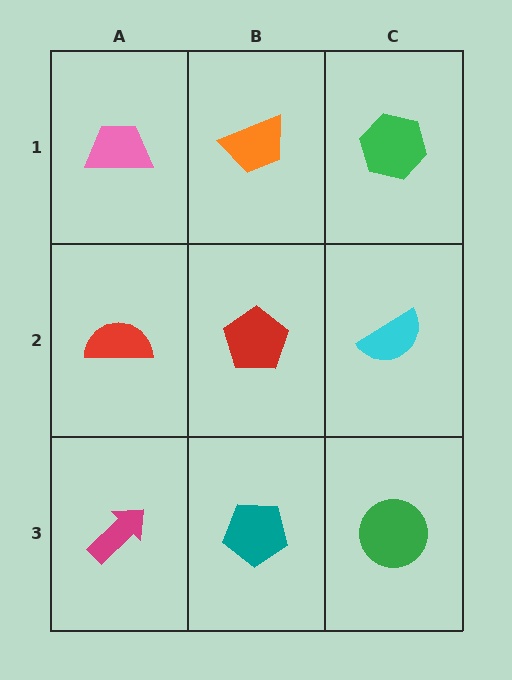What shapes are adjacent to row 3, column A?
A red semicircle (row 2, column A), a teal pentagon (row 3, column B).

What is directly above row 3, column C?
A cyan semicircle.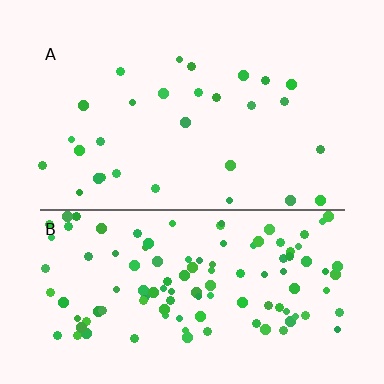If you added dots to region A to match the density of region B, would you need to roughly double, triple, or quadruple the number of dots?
Approximately quadruple.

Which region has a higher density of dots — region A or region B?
B (the bottom).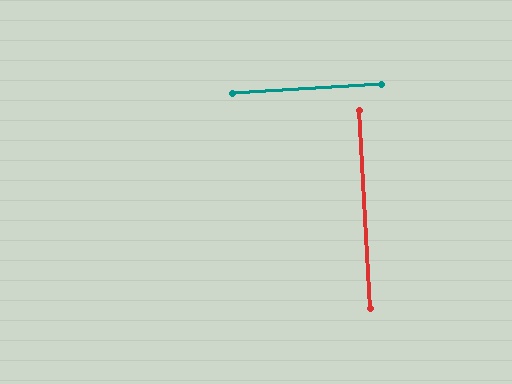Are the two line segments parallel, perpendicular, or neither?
Perpendicular — they meet at approximately 89°.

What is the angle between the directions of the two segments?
Approximately 89 degrees.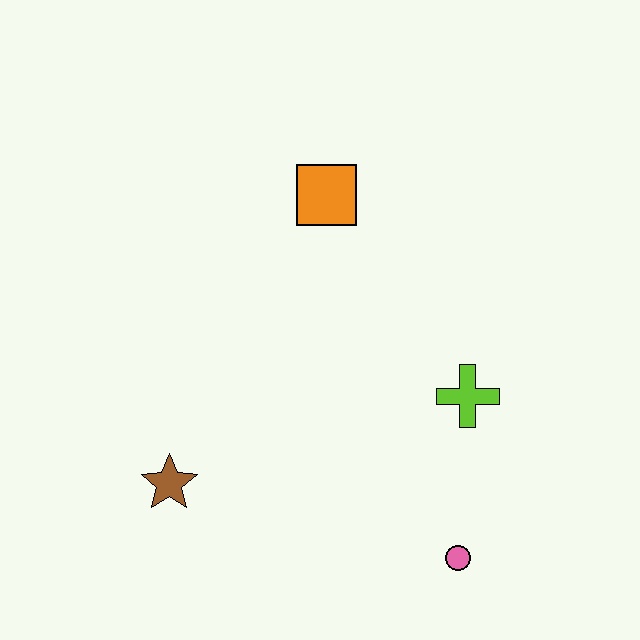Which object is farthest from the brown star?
The orange square is farthest from the brown star.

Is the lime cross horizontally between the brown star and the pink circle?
No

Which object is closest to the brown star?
The pink circle is closest to the brown star.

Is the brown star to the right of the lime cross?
No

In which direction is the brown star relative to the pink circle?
The brown star is to the left of the pink circle.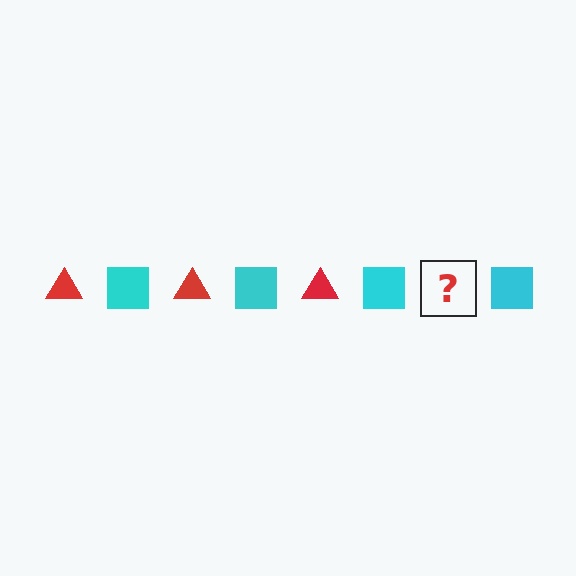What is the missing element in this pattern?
The missing element is a red triangle.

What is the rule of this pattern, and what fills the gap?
The rule is that the pattern alternates between red triangle and cyan square. The gap should be filled with a red triangle.